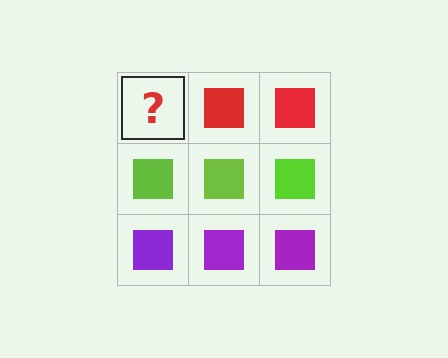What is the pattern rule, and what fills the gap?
The rule is that each row has a consistent color. The gap should be filled with a red square.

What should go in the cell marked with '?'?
The missing cell should contain a red square.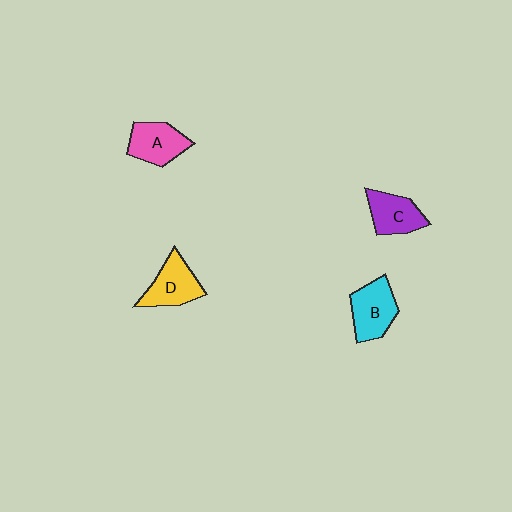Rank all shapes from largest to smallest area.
From largest to smallest: B (cyan), D (yellow), A (pink), C (purple).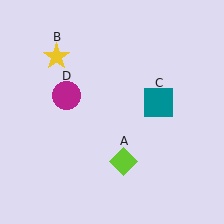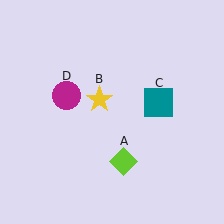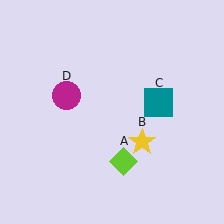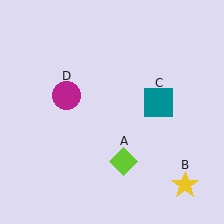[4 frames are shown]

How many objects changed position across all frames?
1 object changed position: yellow star (object B).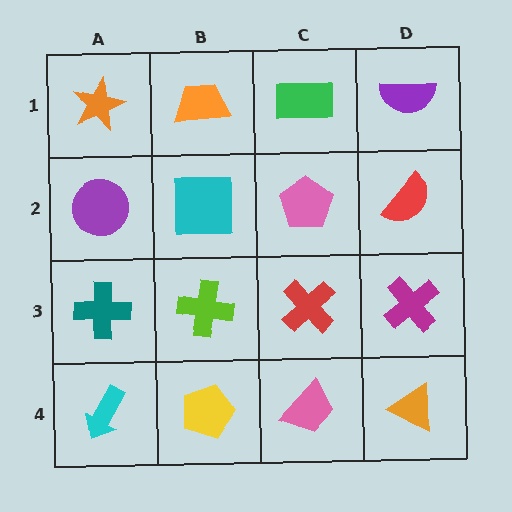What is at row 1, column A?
An orange star.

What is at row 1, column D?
A purple semicircle.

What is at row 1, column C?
A green rectangle.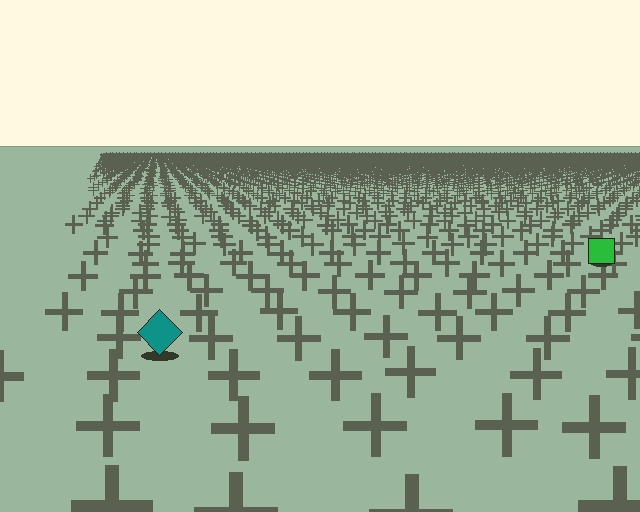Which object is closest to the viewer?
The teal diamond is closest. The texture marks near it are larger and more spread out.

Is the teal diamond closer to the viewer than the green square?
Yes. The teal diamond is closer — you can tell from the texture gradient: the ground texture is coarser near it.